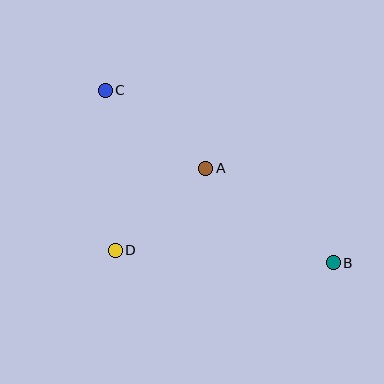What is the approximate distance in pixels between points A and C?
The distance between A and C is approximately 127 pixels.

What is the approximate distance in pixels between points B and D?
The distance between B and D is approximately 218 pixels.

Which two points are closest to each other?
Points A and D are closest to each other.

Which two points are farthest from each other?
Points B and C are farthest from each other.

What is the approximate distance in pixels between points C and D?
The distance between C and D is approximately 160 pixels.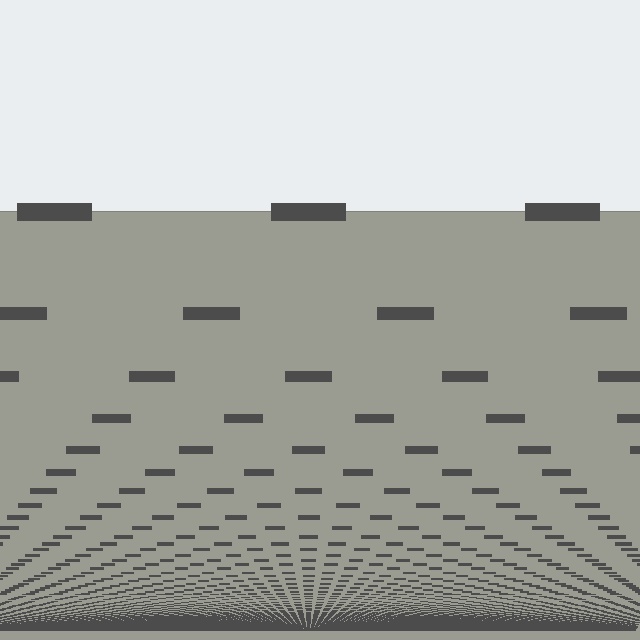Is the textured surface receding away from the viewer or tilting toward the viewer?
The surface appears to tilt toward the viewer. Texture elements get larger and sparser toward the top.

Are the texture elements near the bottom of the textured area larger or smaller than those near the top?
Smaller. The gradient is inverted — elements near the bottom are smaller and denser.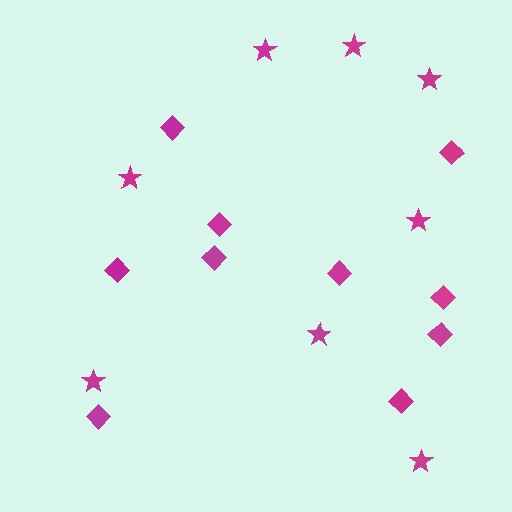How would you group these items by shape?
There are 2 groups: one group of diamonds (10) and one group of stars (8).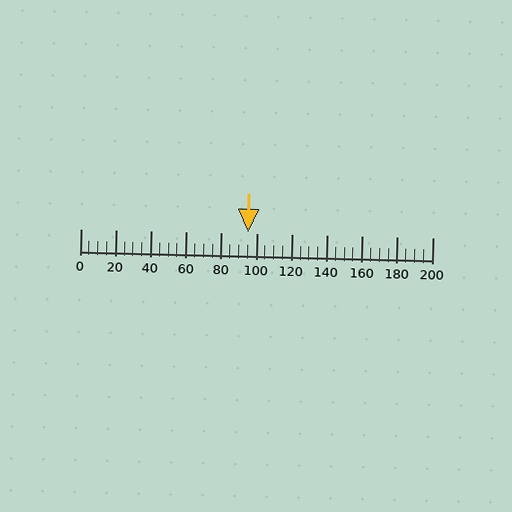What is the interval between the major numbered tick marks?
The major tick marks are spaced 20 units apart.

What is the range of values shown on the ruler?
The ruler shows values from 0 to 200.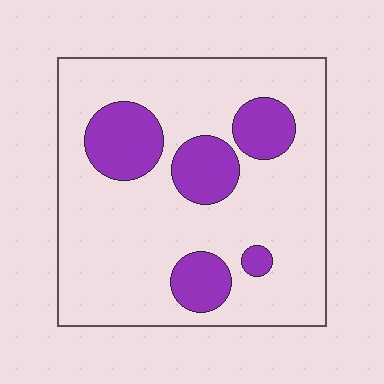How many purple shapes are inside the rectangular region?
5.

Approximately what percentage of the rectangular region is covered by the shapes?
Approximately 20%.